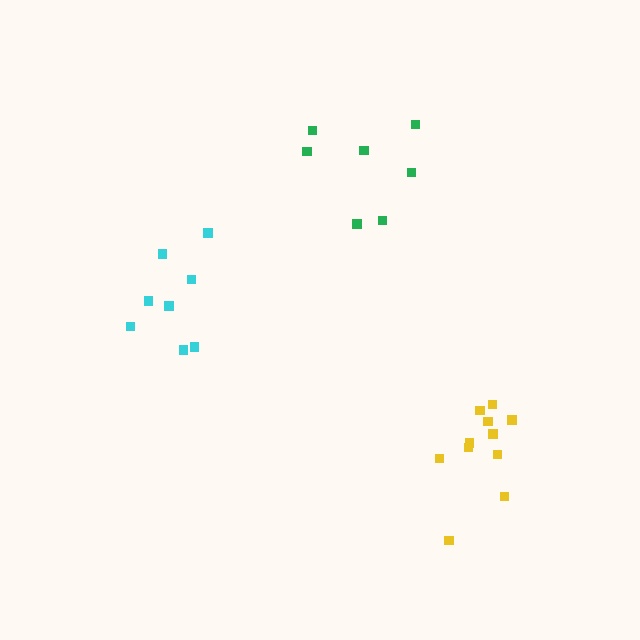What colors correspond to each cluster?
The clusters are colored: green, cyan, yellow.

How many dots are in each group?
Group 1: 7 dots, Group 2: 8 dots, Group 3: 11 dots (26 total).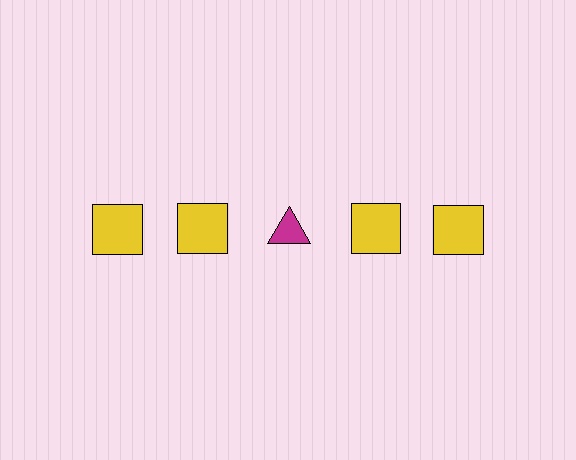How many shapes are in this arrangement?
There are 5 shapes arranged in a grid pattern.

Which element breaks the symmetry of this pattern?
The magenta triangle in the top row, center column breaks the symmetry. All other shapes are yellow squares.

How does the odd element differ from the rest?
It differs in both color (magenta instead of yellow) and shape (triangle instead of square).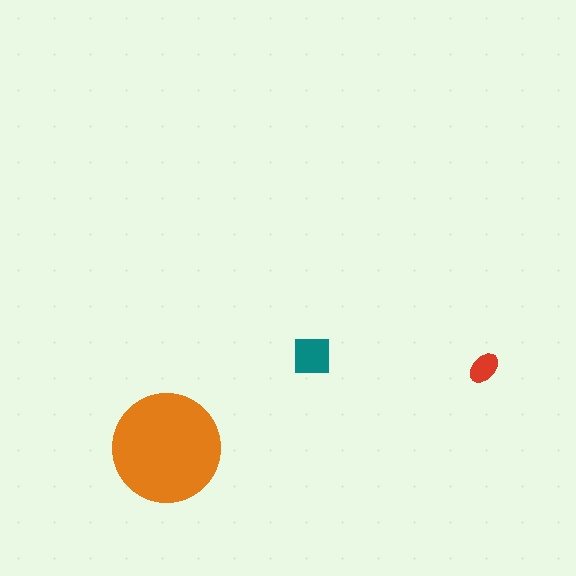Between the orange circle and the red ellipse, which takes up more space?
The orange circle.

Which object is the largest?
The orange circle.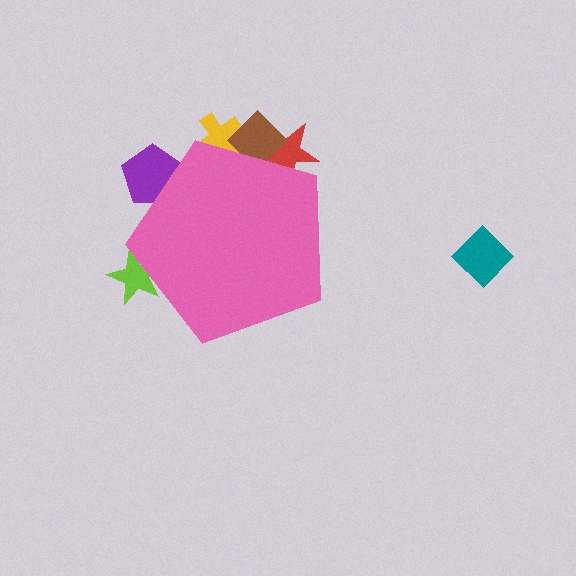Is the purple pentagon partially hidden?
Yes, the purple pentagon is partially hidden behind the pink pentagon.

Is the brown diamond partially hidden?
Yes, the brown diamond is partially hidden behind the pink pentagon.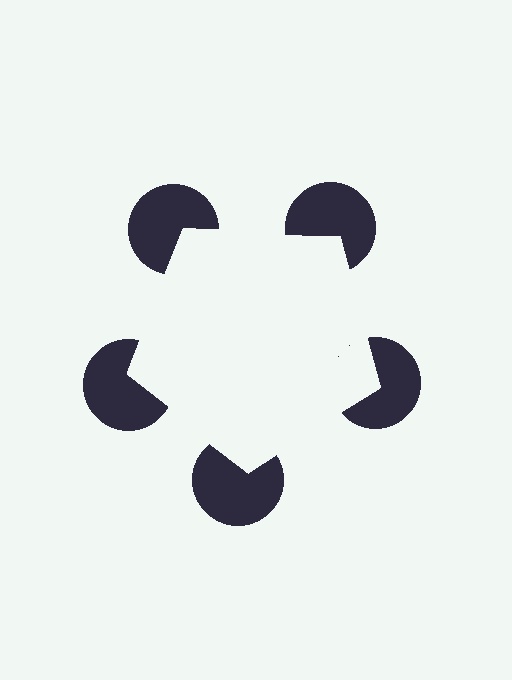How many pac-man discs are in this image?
There are 5 — one at each vertex of the illusory pentagon.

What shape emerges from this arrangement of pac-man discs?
An illusory pentagon — its edges are inferred from the aligned wedge cuts in the pac-man discs, not physically drawn.